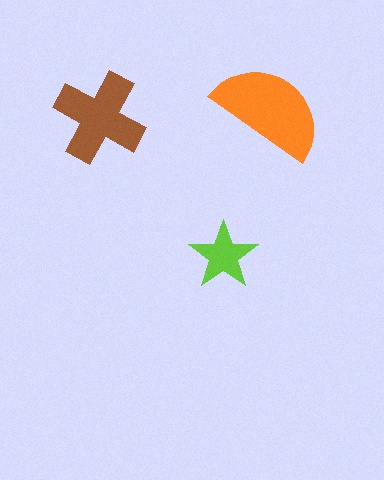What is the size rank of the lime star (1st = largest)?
3rd.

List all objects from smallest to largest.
The lime star, the brown cross, the orange semicircle.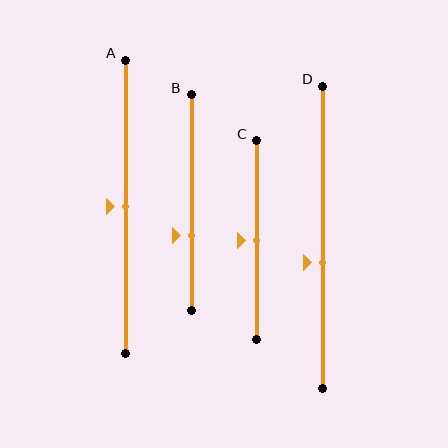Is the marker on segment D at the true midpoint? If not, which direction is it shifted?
No, the marker on segment D is shifted downward by about 8% of the segment length.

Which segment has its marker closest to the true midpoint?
Segment A has its marker closest to the true midpoint.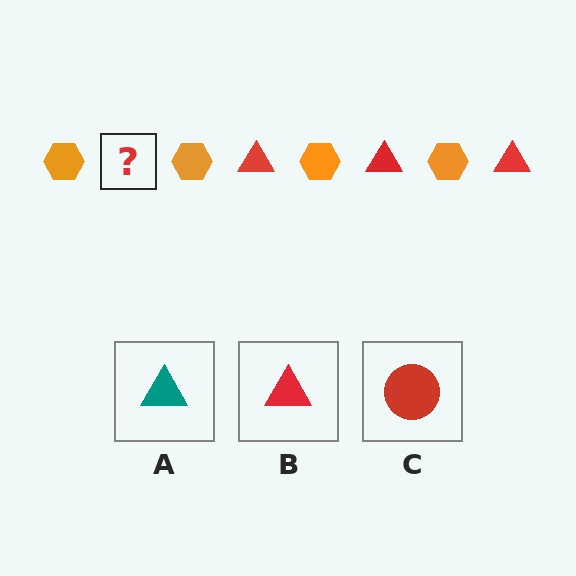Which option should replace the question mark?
Option B.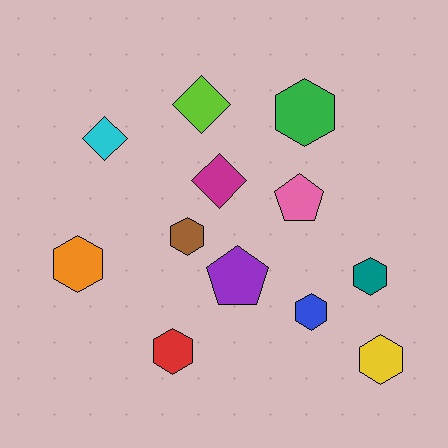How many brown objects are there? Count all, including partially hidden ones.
There is 1 brown object.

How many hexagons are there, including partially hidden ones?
There are 7 hexagons.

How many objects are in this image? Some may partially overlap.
There are 12 objects.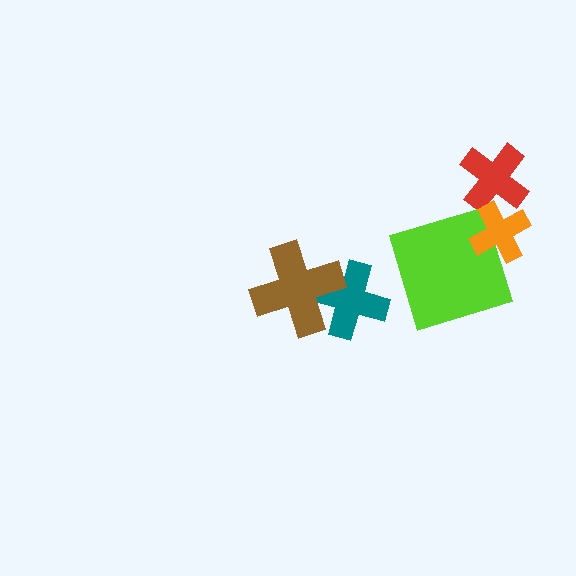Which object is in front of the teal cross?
The brown cross is in front of the teal cross.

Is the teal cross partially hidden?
Yes, it is partially covered by another shape.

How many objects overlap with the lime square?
1 object overlaps with the lime square.